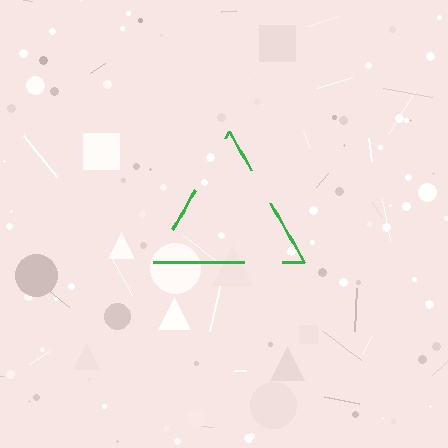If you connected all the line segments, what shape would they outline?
They would outline a triangle.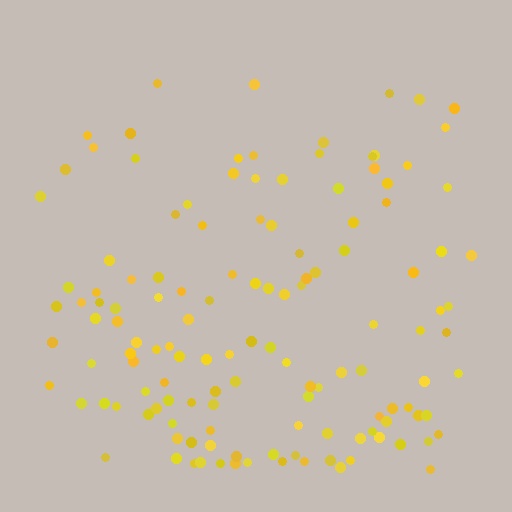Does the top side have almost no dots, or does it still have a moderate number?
Still a moderate number, just noticeably fewer than the bottom.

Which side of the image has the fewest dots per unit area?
The top.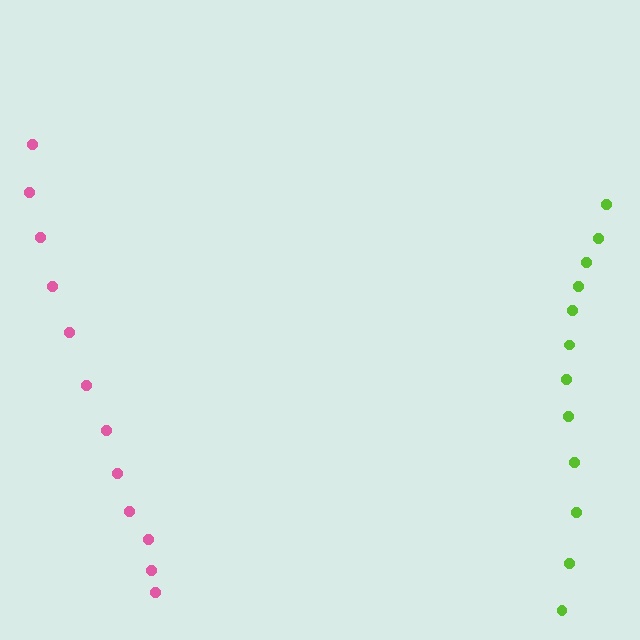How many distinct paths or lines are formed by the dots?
There are 2 distinct paths.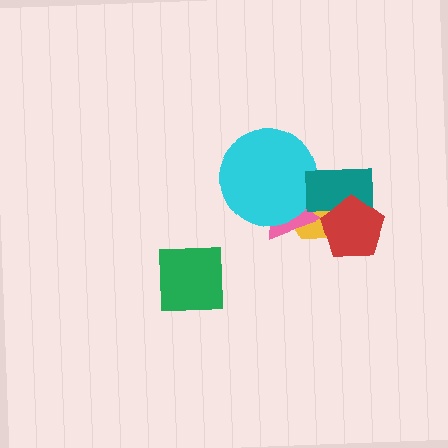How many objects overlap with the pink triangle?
3 objects overlap with the pink triangle.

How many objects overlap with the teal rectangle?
4 objects overlap with the teal rectangle.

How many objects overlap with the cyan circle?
3 objects overlap with the cyan circle.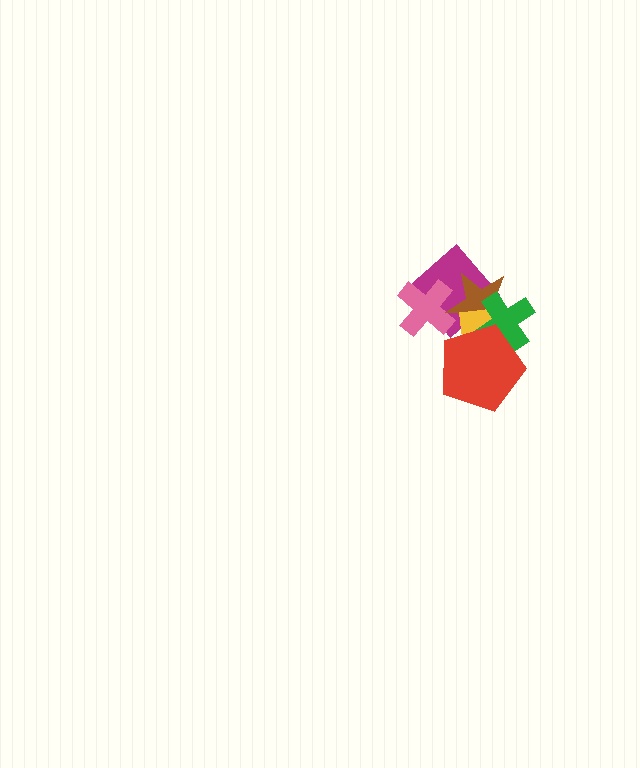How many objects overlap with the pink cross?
2 objects overlap with the pink cross.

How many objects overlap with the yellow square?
4 objects overlap with the yellow square.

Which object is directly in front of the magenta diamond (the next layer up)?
The pink cross is directly in front of the magenta diamond.